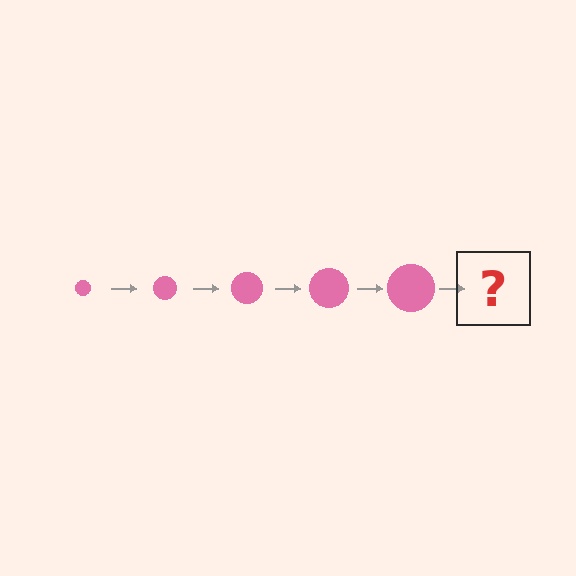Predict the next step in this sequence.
The next step is a pink circle, larger than the previous one.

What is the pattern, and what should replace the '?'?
The pattern is that the circle gets progressively larger each step. The '?' should be a pink circle, larger than the previous one.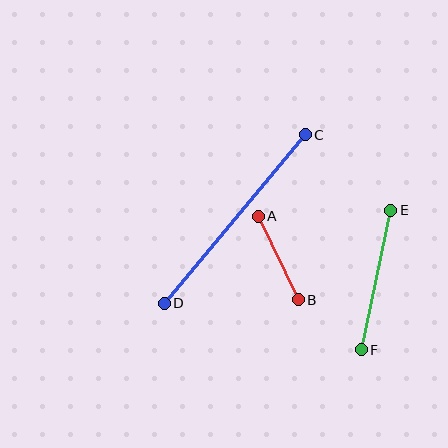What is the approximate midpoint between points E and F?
The midpoint is at approximately (376, 280) pixels.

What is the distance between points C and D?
The distance is approximately 220 pixels.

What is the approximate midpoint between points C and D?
The midpoint is at approximately (235, 219) pixels.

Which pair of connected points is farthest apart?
Points C and D are farthest apart.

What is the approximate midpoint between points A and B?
The midpoint is at approximately (278, 258) pixels.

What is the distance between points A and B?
The distance is approximately 92 pixels.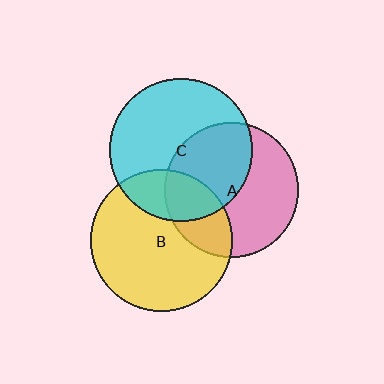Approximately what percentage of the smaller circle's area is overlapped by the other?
Approximately 25%.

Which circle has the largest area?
Circle C (cyan).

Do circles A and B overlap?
Yes.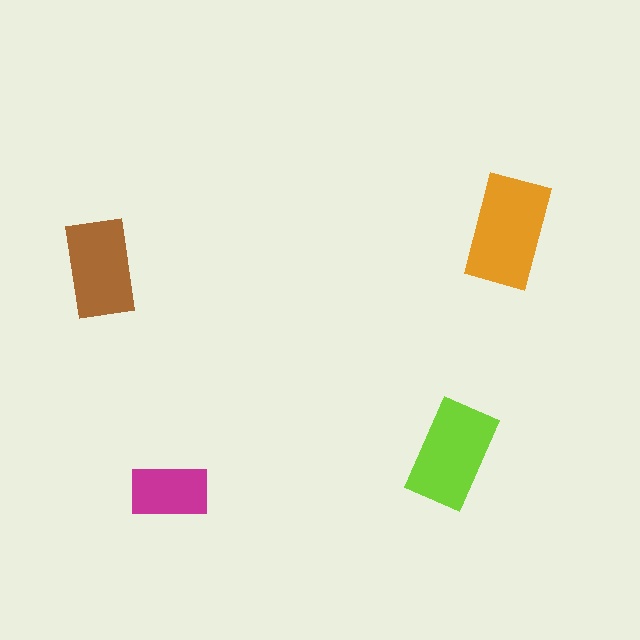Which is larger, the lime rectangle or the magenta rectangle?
The lime one.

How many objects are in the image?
There are 4 objects in the image.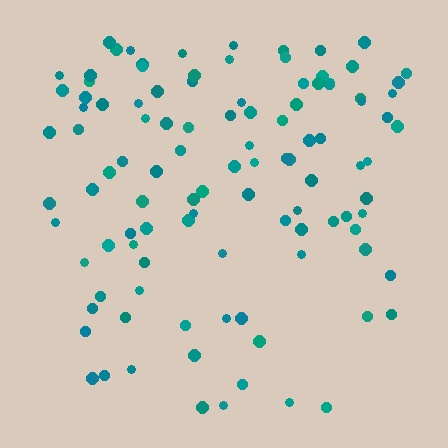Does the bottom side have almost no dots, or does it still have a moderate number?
Still a moderate number, just noticeably fewer than the top.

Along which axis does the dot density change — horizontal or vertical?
Vertical.